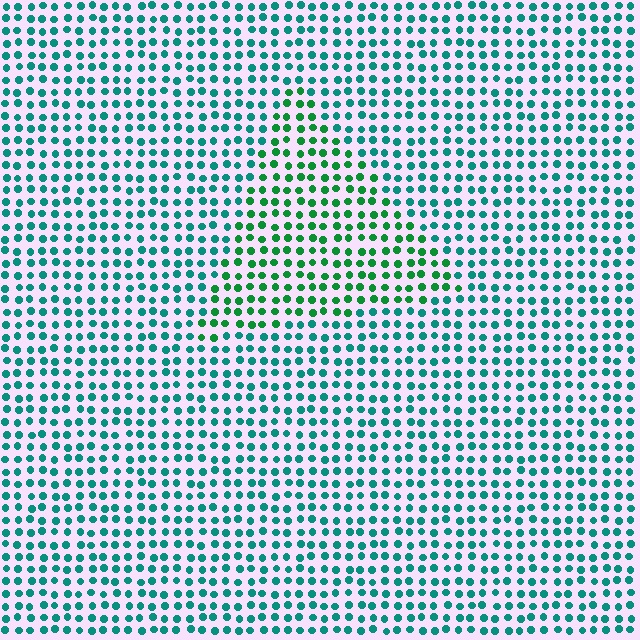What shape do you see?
I see a triangle.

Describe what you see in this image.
The image is filled with small teal elements in a uniform arrangement. A triangle-shaped region is visible where the elements are tinted to a slightly different hue, forming a subtle color boundary.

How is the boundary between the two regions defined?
The boundary is defined purely by a slight shift in hue (about 34 degrees). Spacing, size, and orientation are identical on both sides.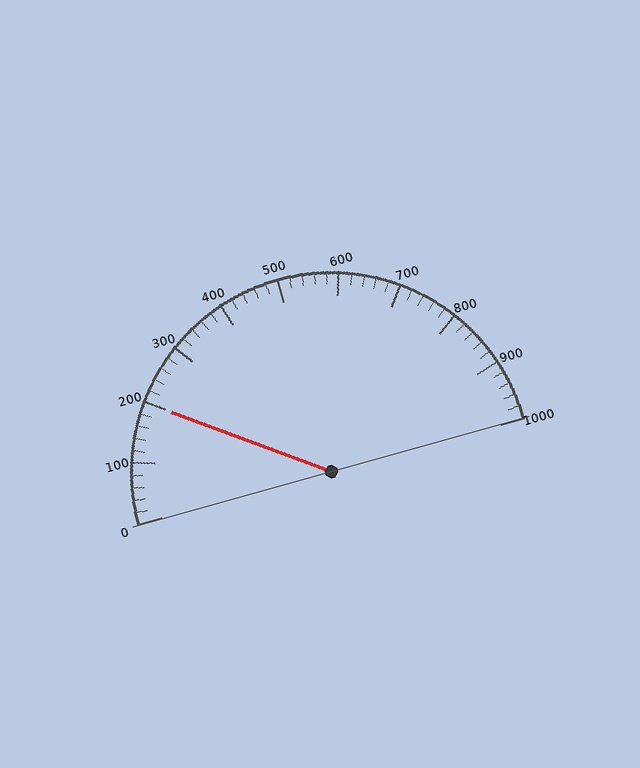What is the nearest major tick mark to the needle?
The nearest major tick mark is 200.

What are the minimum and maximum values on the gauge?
The gauge ranges from 0 to 1000.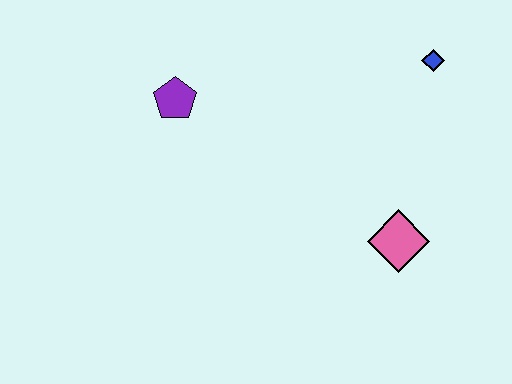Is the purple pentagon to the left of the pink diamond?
Yes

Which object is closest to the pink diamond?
The blue diamond is closest to the pink diamond.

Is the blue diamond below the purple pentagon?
No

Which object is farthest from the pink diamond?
The purple pentagon is farthest from the pink diamond.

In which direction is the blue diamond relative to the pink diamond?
The blue diamond is above the pink diamond.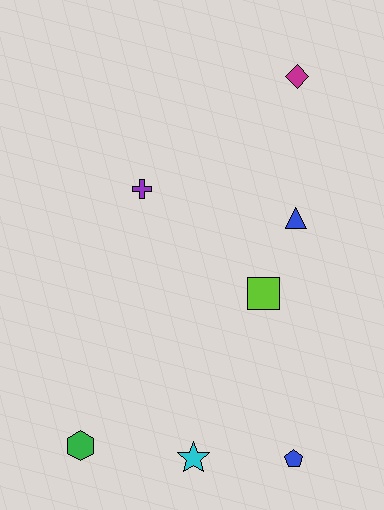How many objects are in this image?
There are 7 objects.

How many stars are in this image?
There is 1 star.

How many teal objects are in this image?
There are no teal objects.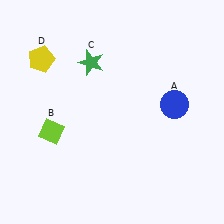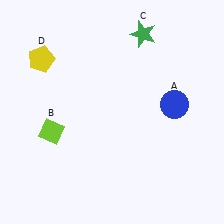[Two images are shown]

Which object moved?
The green star (C) moved right.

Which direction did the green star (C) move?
The green star (C) moved right.